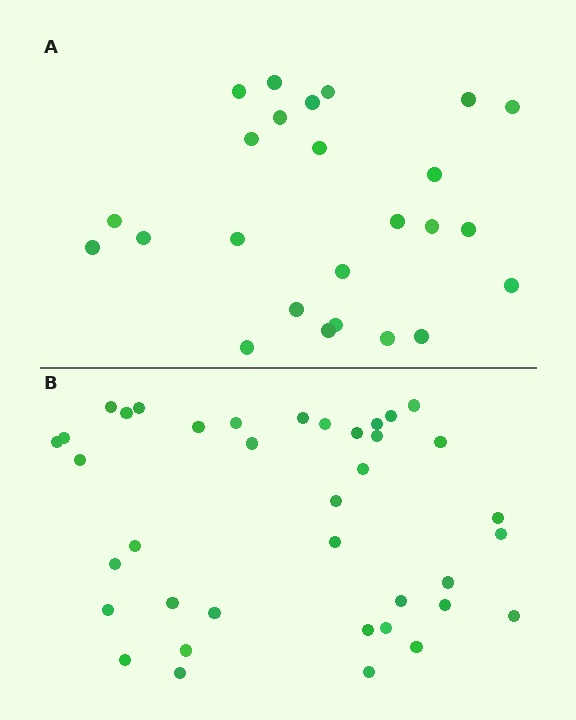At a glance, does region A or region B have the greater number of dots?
Region B (the bottom region) has more dots.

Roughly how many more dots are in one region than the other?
Region B has approximately 15 more dots than region A.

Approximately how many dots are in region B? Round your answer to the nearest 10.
About 40 dots. (The exact count is 38, which rounds to 40.)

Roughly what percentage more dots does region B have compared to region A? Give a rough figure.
About 50% more.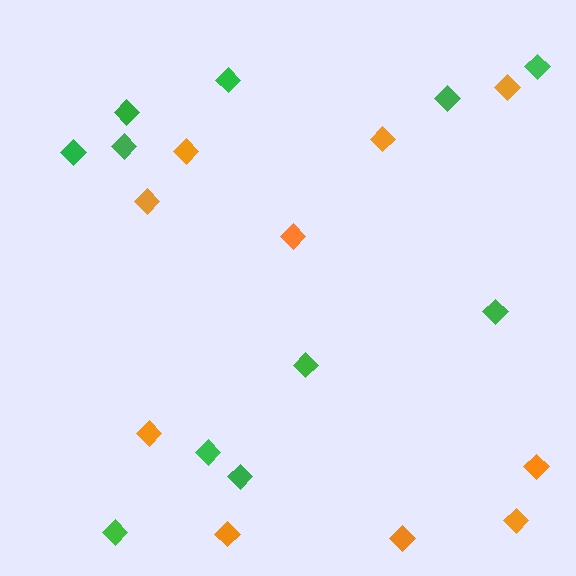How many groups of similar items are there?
There are 2 groups: one group of green diamonds (11) and one group of orange diamonds (10).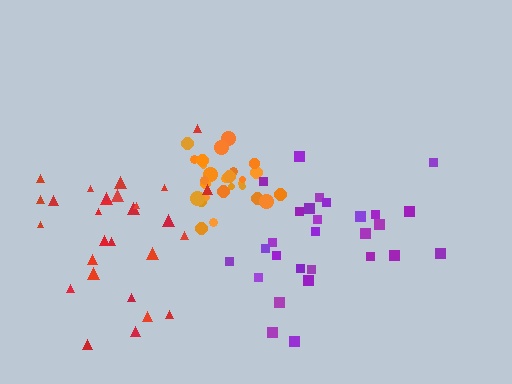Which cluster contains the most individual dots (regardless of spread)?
Red (28).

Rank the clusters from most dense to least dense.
orange, red, purple.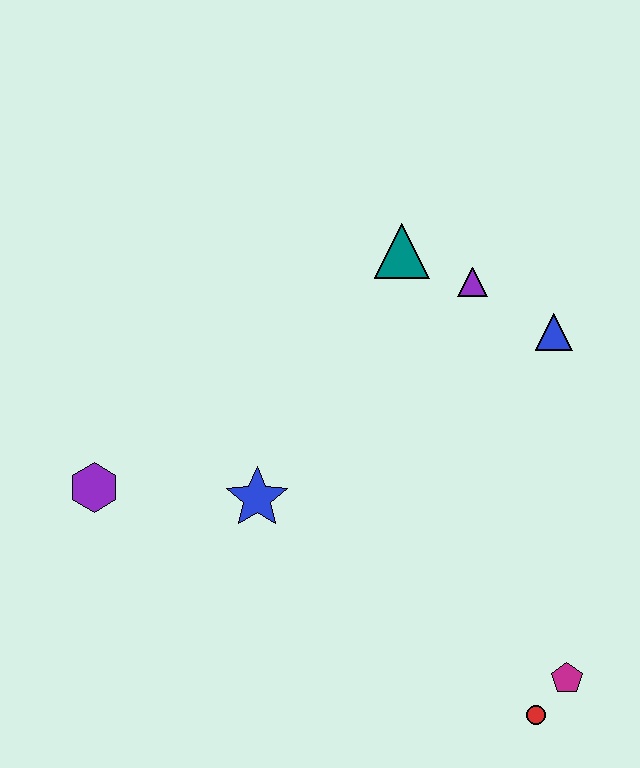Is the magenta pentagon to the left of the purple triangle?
No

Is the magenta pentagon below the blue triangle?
Yes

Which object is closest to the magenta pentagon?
The red circle is closest to the magenta pentagon.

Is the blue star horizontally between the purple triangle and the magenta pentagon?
No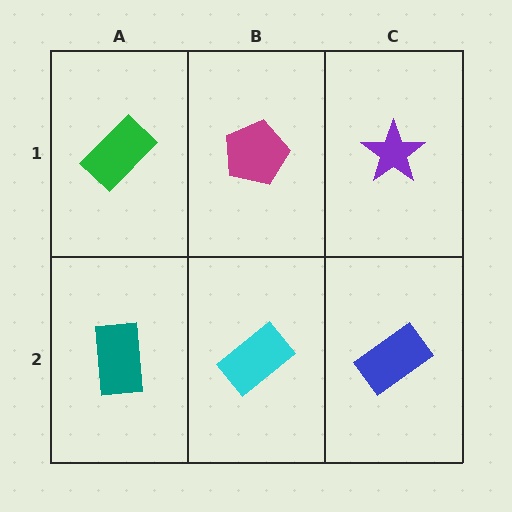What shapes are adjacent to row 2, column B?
A magenta pentagon (row 1, column B), a teal rectangle (row 2, column A), a blue rectangle (row 2, column C).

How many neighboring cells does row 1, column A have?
2.